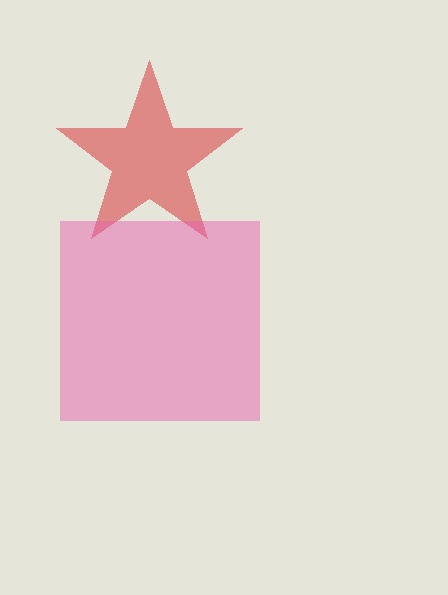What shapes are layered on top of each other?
The layered shapes are: a red star, a pink square.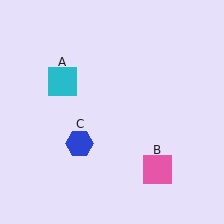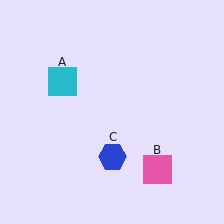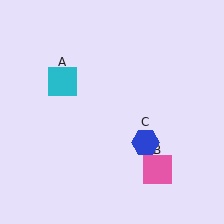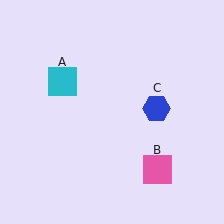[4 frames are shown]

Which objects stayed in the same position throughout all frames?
Cyan square (object A) and pink square (object B) remained stationary.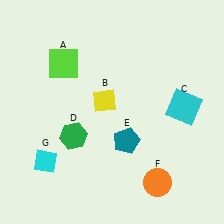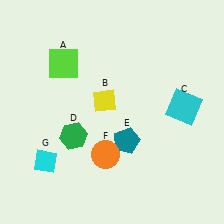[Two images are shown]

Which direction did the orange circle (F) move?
The orange circle (F) moved left.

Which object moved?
The orange circle (F) moved left.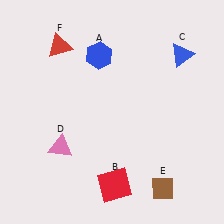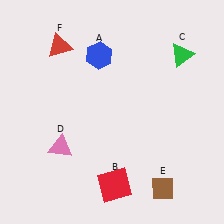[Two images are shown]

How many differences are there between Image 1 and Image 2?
There is 1 difference between the two images.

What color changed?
The triangle (C) changed from blue in Image 1 to green in Image 2.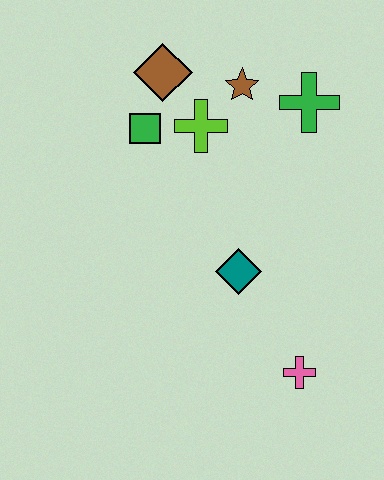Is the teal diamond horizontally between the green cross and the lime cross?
Yes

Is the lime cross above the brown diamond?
No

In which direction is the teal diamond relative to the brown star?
The teal diamond is below the brown star.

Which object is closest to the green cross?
The brown star is closest to the green cross.